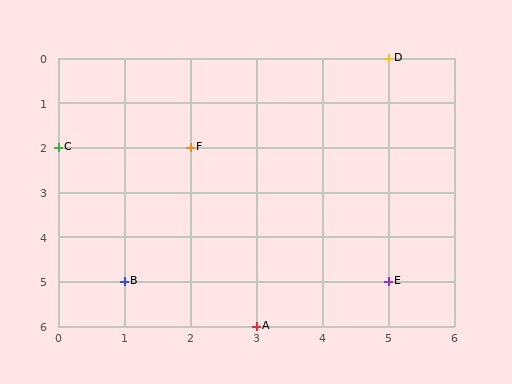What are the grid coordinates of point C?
Point C is at grid coordinates (0, 2).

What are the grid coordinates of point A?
Point A is at grid coordinates (3, 6).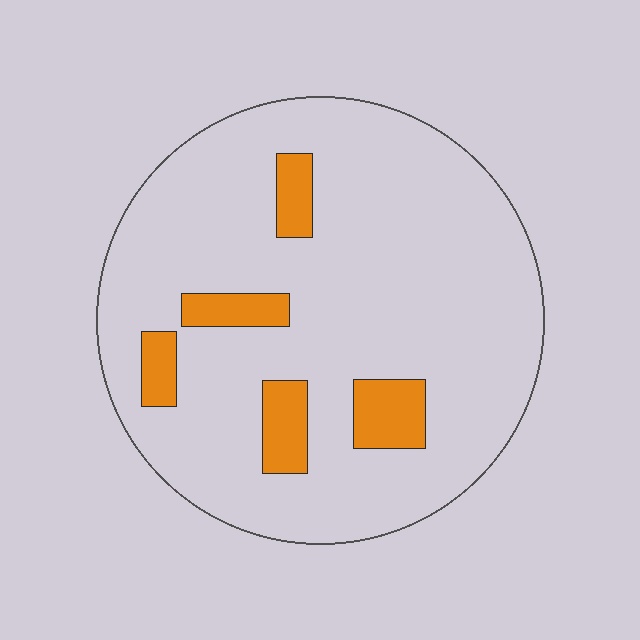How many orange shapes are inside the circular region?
5.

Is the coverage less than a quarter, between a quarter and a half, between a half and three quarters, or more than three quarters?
Less than a quarter.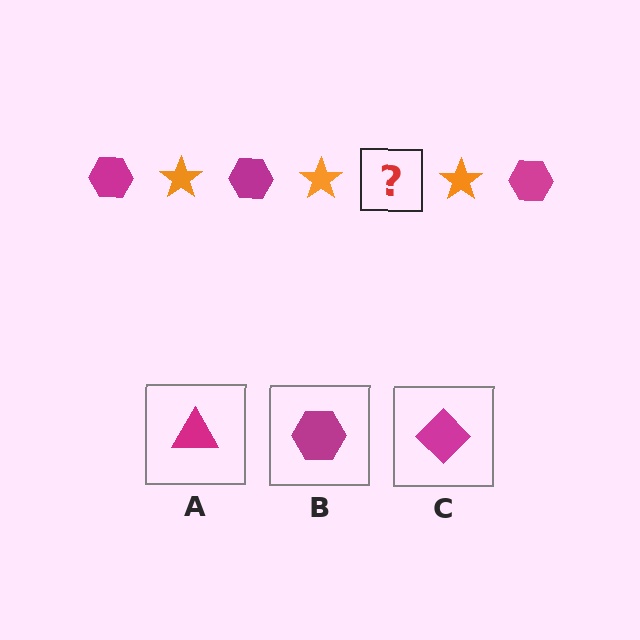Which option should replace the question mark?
Option B.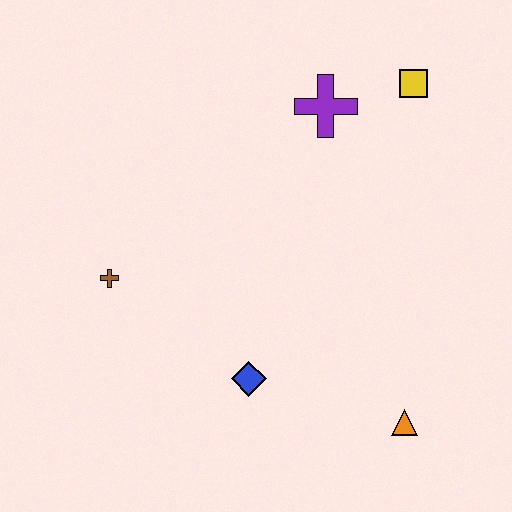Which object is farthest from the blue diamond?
The yellow square is farthest from the blue diamond.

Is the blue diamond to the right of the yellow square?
No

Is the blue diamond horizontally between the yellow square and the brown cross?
Yes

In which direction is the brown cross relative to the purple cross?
The brown cross is to the left of the purple cross.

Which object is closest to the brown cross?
The blue diamond is closest to the brown cross.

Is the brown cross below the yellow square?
Yes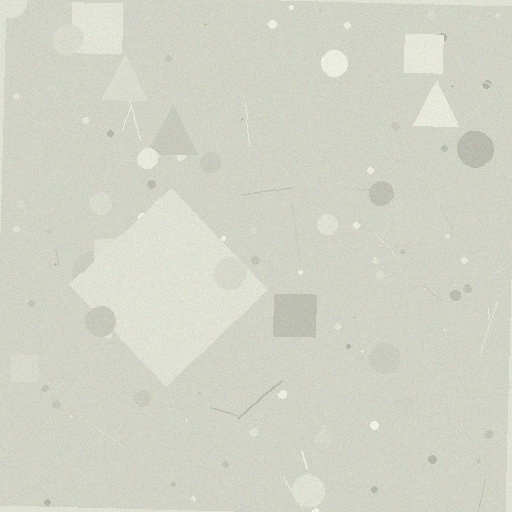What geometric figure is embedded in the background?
A diamond is embedded in the background.